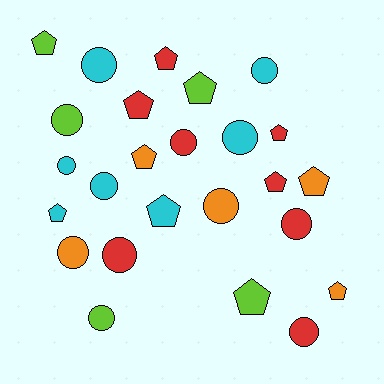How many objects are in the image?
There are 25 objects.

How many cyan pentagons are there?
There are 2 cyan pentagons.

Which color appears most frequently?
Red, with 8 objects.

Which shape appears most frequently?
Circle, with 13 objects.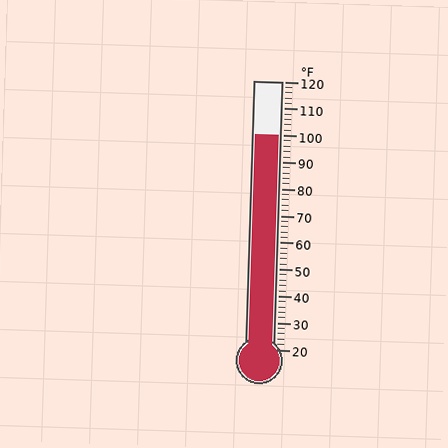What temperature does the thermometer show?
The thermometer shows approximately 100°F.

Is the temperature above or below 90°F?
The temperature is above 90°F.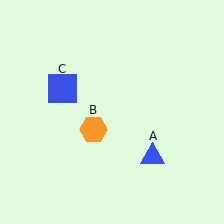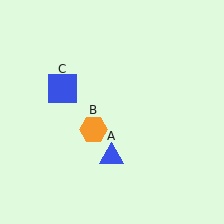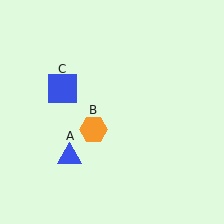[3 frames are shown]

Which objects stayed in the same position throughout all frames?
Orange hexagon (object B) and blue square (object C) remained stationary.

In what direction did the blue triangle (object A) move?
The blue triangle (object A) moved left.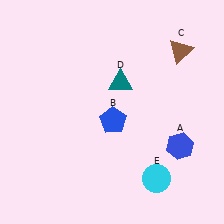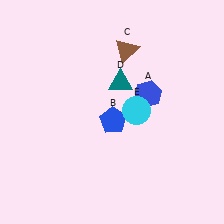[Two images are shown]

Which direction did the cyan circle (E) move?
The cyan circle (E) moved up.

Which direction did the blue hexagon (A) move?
The blue hexagon (A) moved up.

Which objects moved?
The objects that moved are: the blue hexagon (A), the brown triangle (C), the cyan circle (E).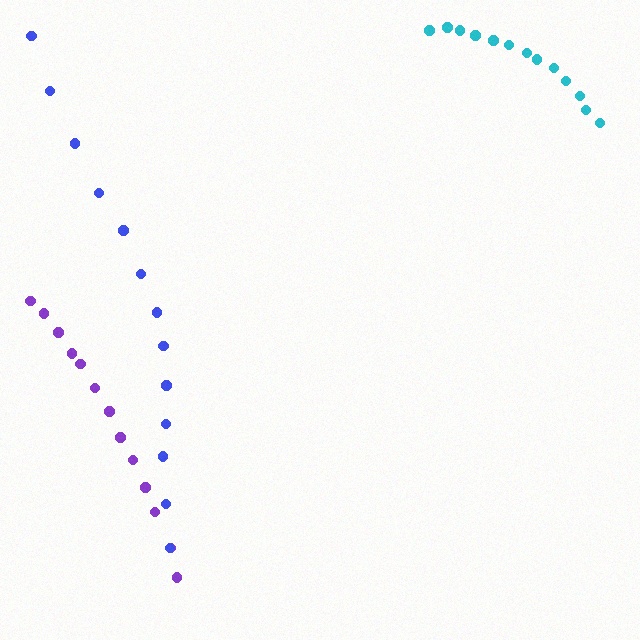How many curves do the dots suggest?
There are 3 distinct paths.